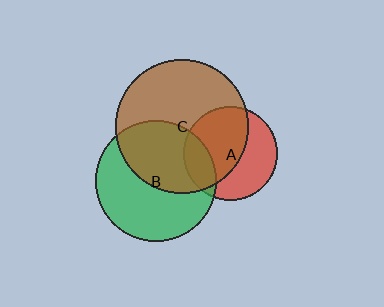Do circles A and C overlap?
Yes.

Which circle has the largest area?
Circle C (brown).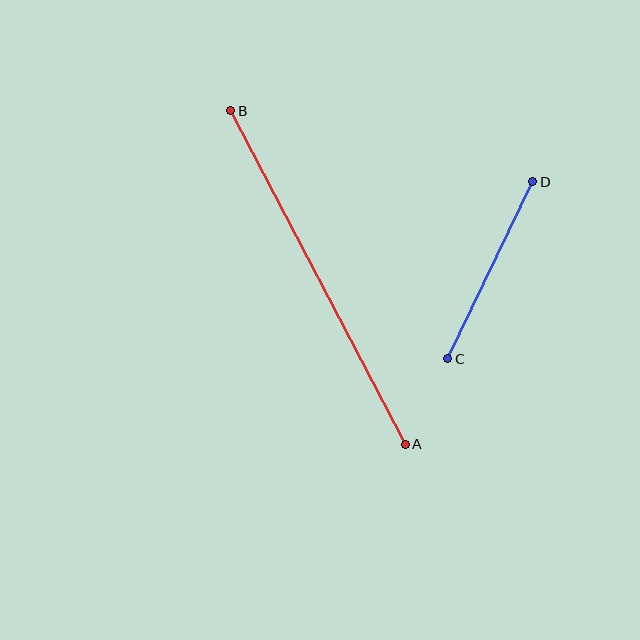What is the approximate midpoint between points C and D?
The midpoint is at approximately (490, 270) pixels.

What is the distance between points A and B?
The distance is approximately 376 pixels.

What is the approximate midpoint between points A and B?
The midpoint is at approximately (318, 277) pixels.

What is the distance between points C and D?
The distance is approximately 196 pixels.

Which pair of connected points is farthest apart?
Points A and B are farthest apart.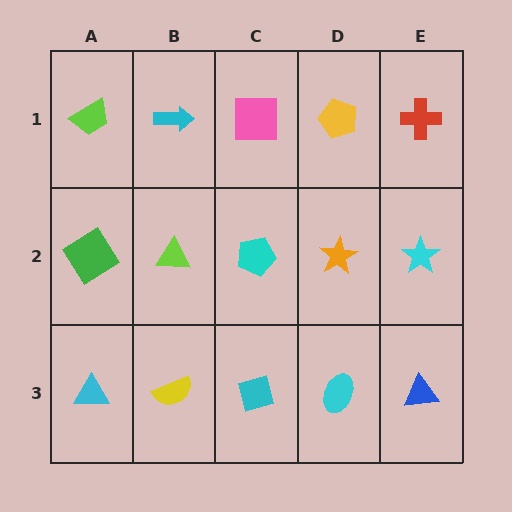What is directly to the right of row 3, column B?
A cyan diamond.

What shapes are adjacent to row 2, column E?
A red cross (row 1, column E), a blue triangle (row 3, column E), an orange star (row 2, column D).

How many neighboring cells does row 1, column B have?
3.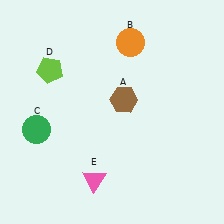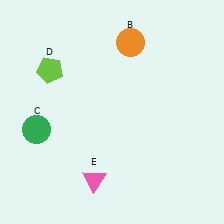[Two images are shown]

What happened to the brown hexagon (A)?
The brown hexagon (A) was removed in Image 2. It was in the top-right area of Image 1.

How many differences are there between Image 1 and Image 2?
There is 1 difference between the two images.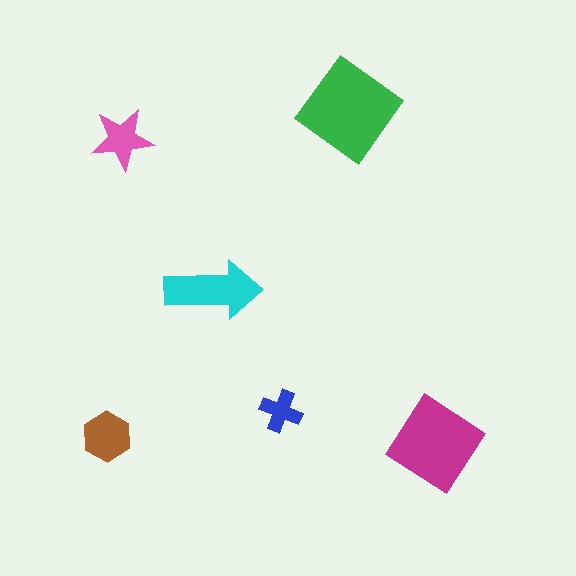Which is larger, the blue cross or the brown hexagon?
The brown hexagon.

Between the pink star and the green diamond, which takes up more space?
The green diamond.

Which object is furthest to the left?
The brown hexagon is leftmost.